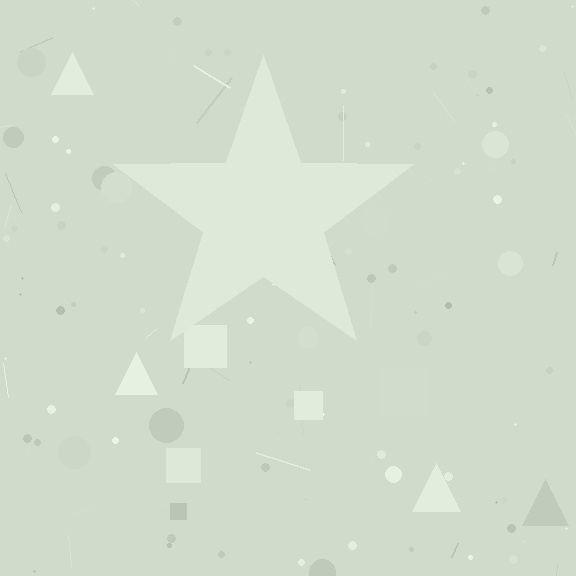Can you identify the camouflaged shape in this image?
The camouflaged shape is a star.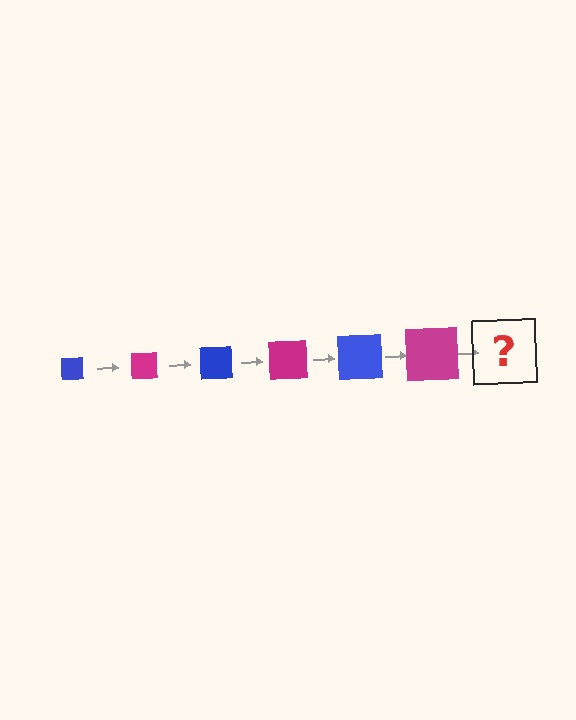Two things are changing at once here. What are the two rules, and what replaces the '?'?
The two rules are that the square grows larger each step and the color cycles through blue and magenta. The '?' should be a blue square, larger than the previous one.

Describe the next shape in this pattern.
It should be a blue square, larger than the previous one.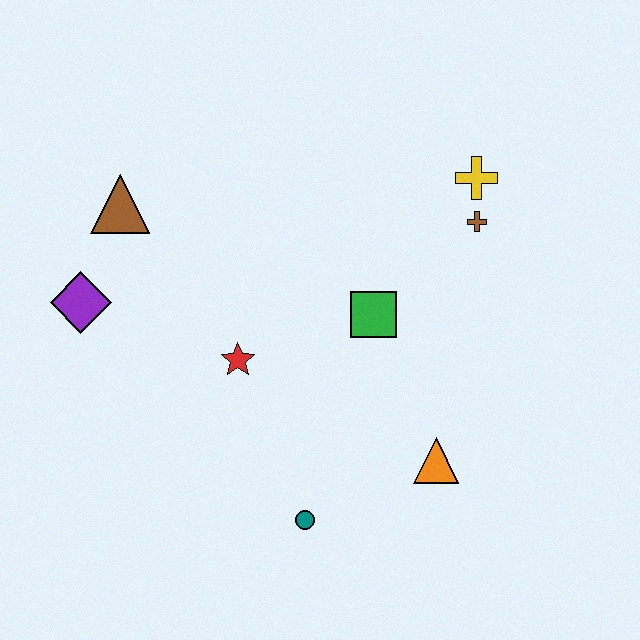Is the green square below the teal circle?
No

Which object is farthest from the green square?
The purple diamond is farthest from the green square.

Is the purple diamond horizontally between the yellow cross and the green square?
No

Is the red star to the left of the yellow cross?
Yes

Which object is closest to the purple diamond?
The brown triangle is closest to the purple diamond.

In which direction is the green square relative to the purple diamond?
The green square is to the right of the purple diamond.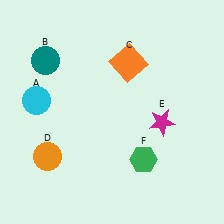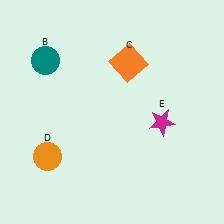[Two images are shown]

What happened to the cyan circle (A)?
The cyan circle (A) was removed in Image 2. It was in the top-left area of Image 1.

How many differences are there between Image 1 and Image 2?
There are 2 differences between the two images.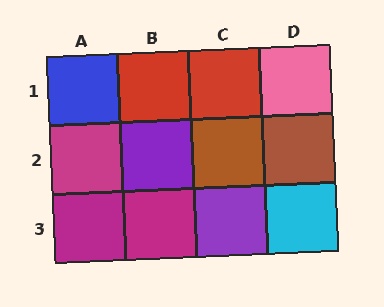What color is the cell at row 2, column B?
Purple.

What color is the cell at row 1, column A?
Blue.